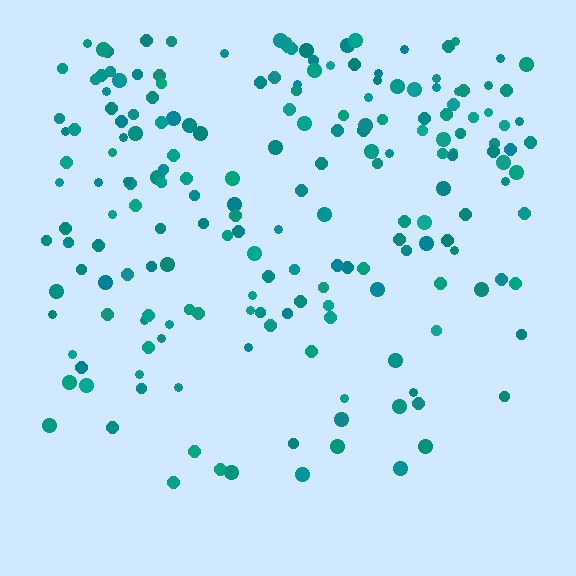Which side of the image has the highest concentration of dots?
The top.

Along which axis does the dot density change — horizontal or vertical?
Vertical.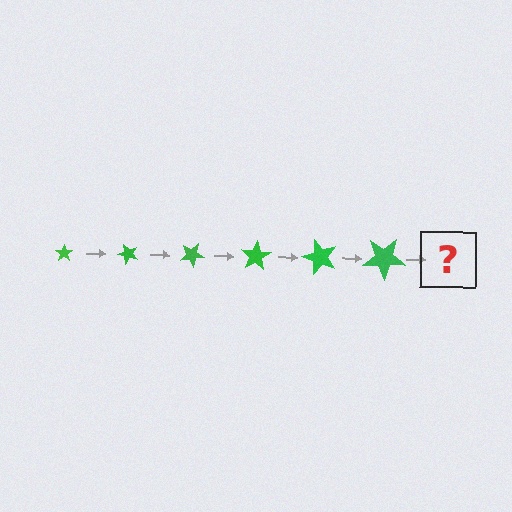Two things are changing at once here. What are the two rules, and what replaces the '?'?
The two rules are that the star grows larger each step and it rotates 50 degrees each step. The '?' should be a star, larger than the previous one and rotated 300 degrees from the start.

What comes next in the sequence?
The next element should be a star, larger than the previous one and rotated 300 degrees from the start.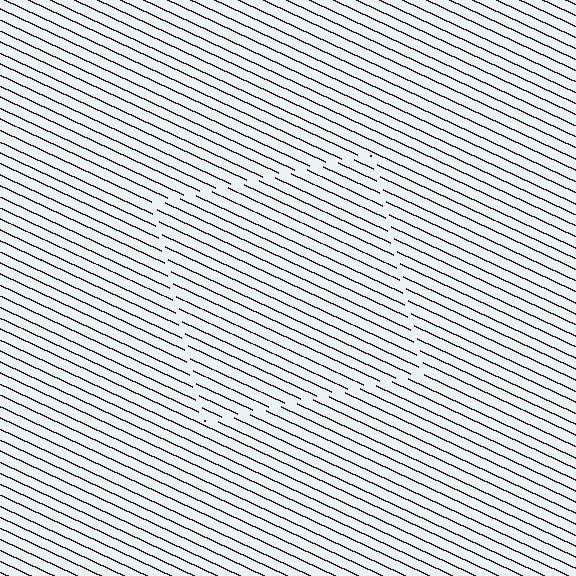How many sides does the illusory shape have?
4 sides — the line-ends trace a square.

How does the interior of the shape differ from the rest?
The interior of the shape contains the same grating, shifted by half a period — the contour is defined by the phase discontinuity where line-ends from the inner and outer gratings abut.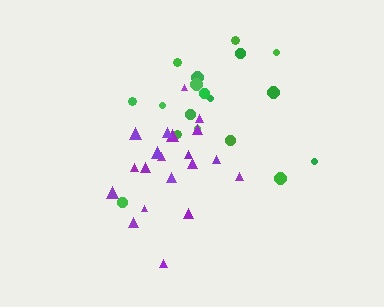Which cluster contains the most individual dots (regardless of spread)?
Purple (20).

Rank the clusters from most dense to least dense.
purple, green.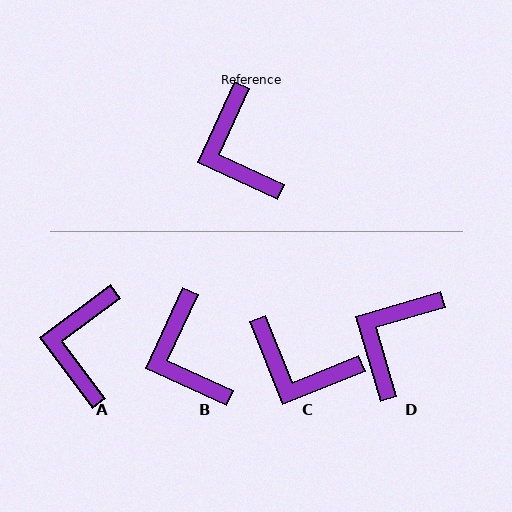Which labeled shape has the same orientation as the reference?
B.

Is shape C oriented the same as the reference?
No, it is off by about 47 degrees.